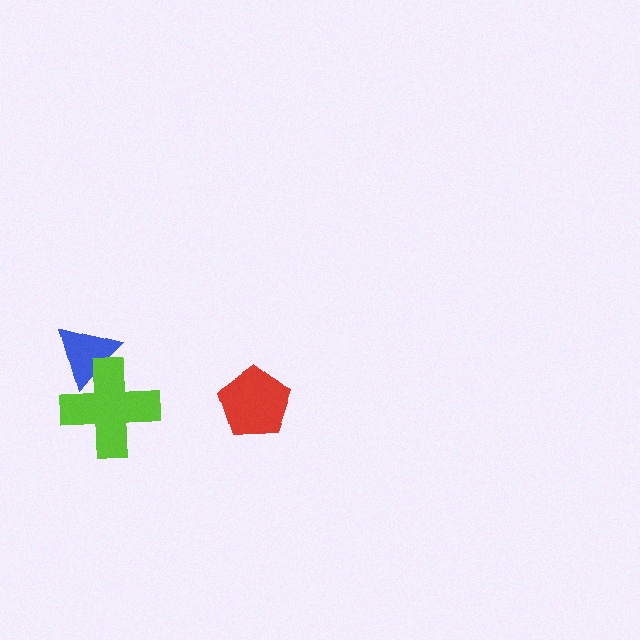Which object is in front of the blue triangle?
The lime cross is in front of the blue triangle.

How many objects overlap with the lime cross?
1 object overlaps with the lime cross.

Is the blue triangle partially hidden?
Yes, it is partially covered by another shape.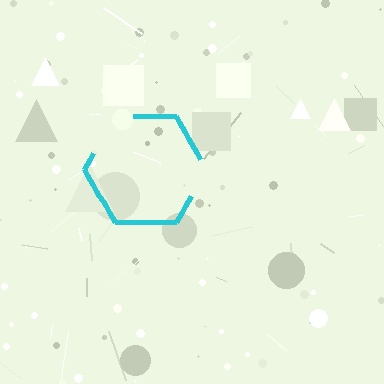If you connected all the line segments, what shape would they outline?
They would outline a hexagon.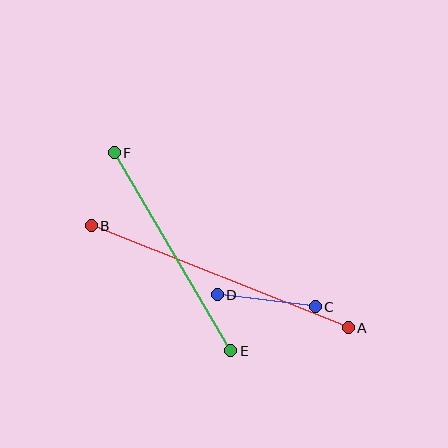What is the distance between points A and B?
The distance is approximately 276 pixels.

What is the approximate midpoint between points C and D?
The midpoint is at approximately (266, 301) pixels.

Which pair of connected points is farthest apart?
Points A and B are farthest apart.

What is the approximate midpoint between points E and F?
The midpoint is at approximately (172, 252) pixels.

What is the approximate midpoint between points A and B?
The midpoint is at approximately (220, 277) pixels.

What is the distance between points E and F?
The distance is approximately 230 pixels.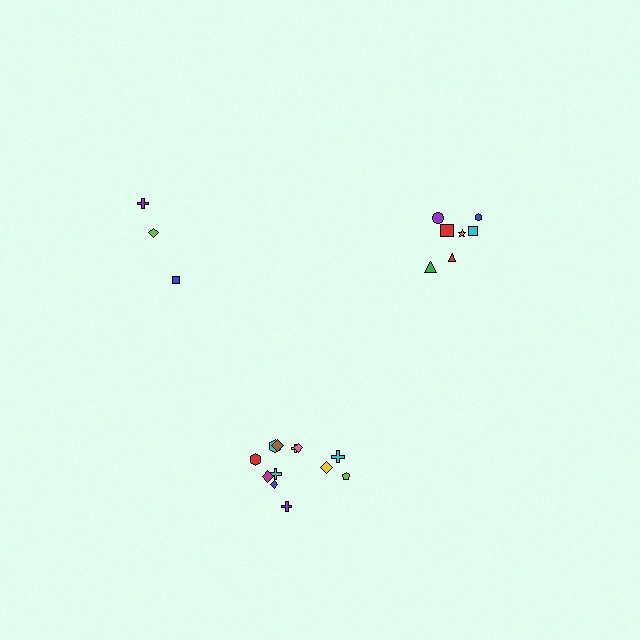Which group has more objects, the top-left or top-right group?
The top-right group.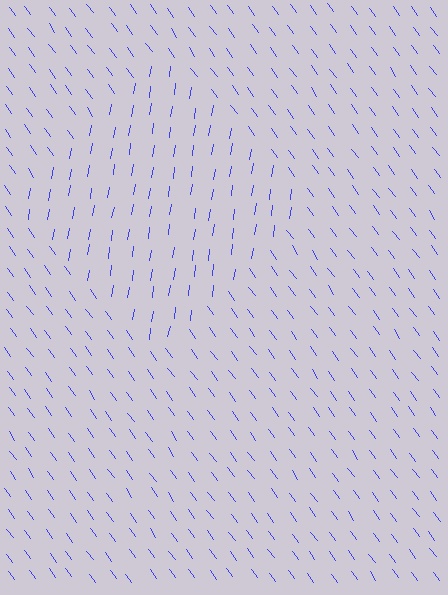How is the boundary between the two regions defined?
The boundary is defined purely by a change in line orientation (approximately 45 degrees difference). All lines are the same color and thickness.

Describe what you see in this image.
The image is filled with small blue line segments. A diamond region in the image has lines oriented differently from the surrounding lines, creating a visible texture boundary.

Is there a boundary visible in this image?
Yes, there is a texture boundary formed by a change in line orientation.